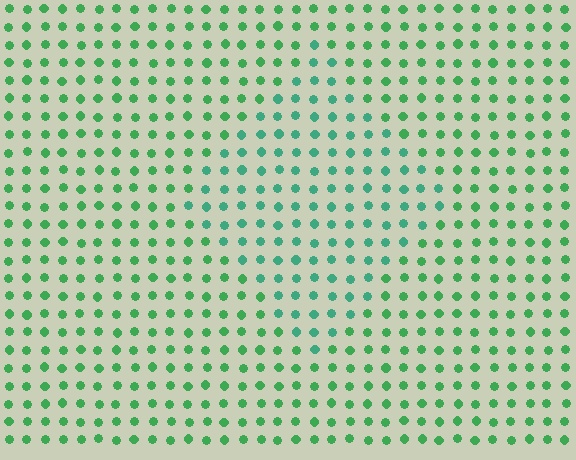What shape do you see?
I see a diamond.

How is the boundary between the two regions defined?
The boundary is defined purely by a slight shift in hue (about 26 degrees). Spacing, size, and orientation are identical on both sides.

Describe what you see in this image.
The image is filled with small green elements in a uniform arrangement. A diamond-shaped region is visible where the elements are tinted to a slightly different hue, forming a subtle color boundary.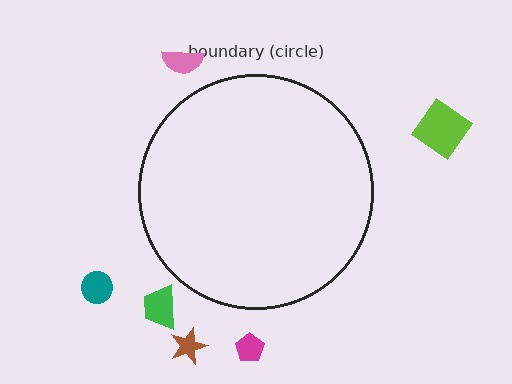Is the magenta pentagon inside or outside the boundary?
Outside.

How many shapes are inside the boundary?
0 inside, 6 outside.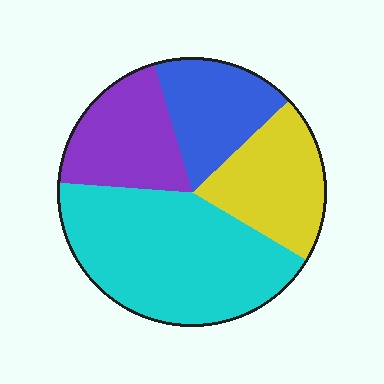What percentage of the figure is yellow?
Yellow takes up between a sixth and a third of the figure.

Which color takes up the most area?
Cyan, at roughly 40%.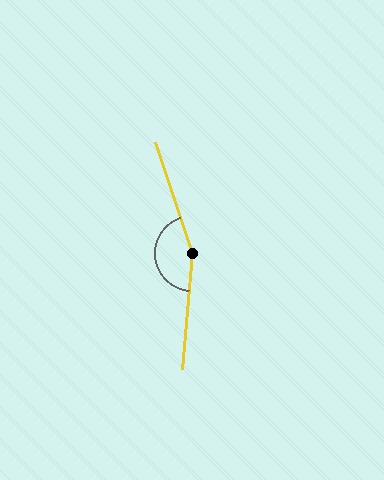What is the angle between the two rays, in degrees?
Approximately 156 degrees.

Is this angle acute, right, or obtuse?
It is obtuse.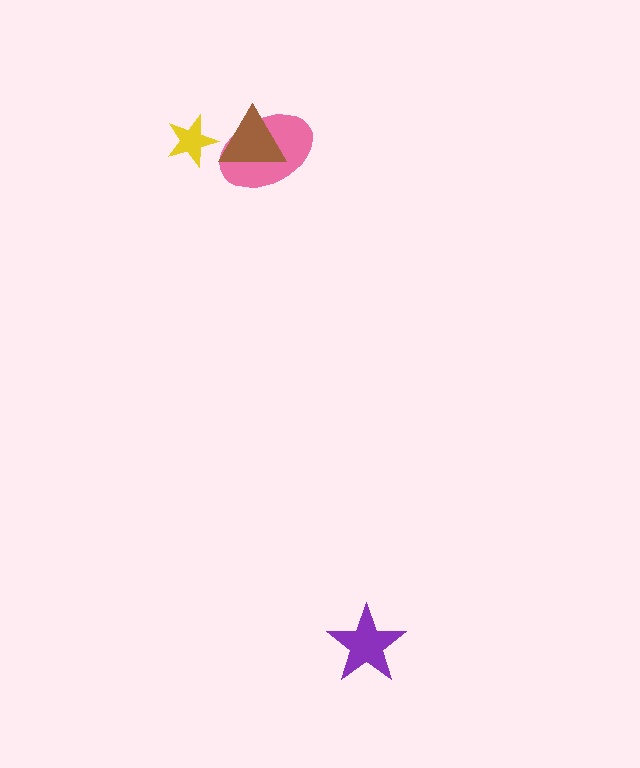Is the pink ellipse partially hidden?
Yes, it is partially covered by another shape.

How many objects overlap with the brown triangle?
1 object overlaps with the brown triangle.